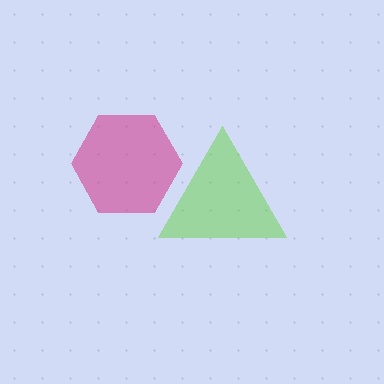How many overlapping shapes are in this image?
There are 2 overlapping shapes in the image.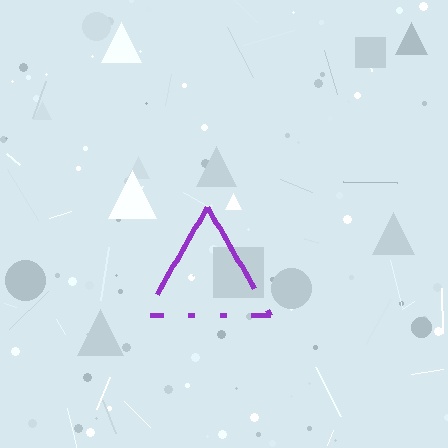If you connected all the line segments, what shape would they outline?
They would outline a triangle.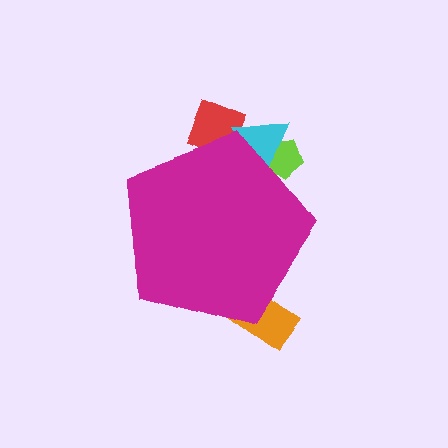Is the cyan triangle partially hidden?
Yes, the cyan triangle is partially hidden behind the magenta pentagon.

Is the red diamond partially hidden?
Yes, the red diamond is partially hidden behind the magenta pentagon.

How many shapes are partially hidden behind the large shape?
4 shapes are partially hidden.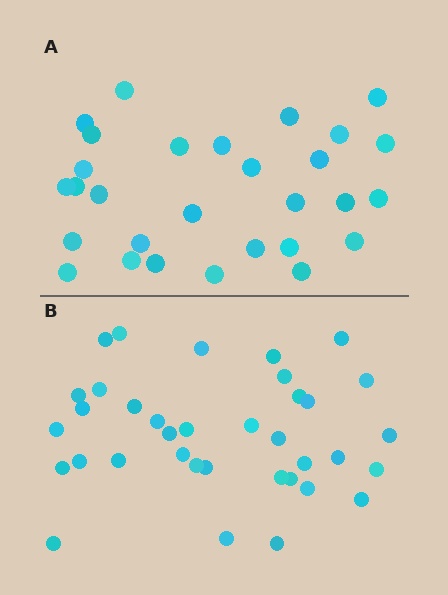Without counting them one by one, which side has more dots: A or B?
Region B (the bottom region) has more dots.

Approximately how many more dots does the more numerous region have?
Region B has roughly 8 or so more dots than region A.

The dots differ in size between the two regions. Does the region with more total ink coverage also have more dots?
No. Region A has more total ink coverage because its dots are larger, but region B actually contains more individual dots. Total area can be misleading — the number of items is what matters here.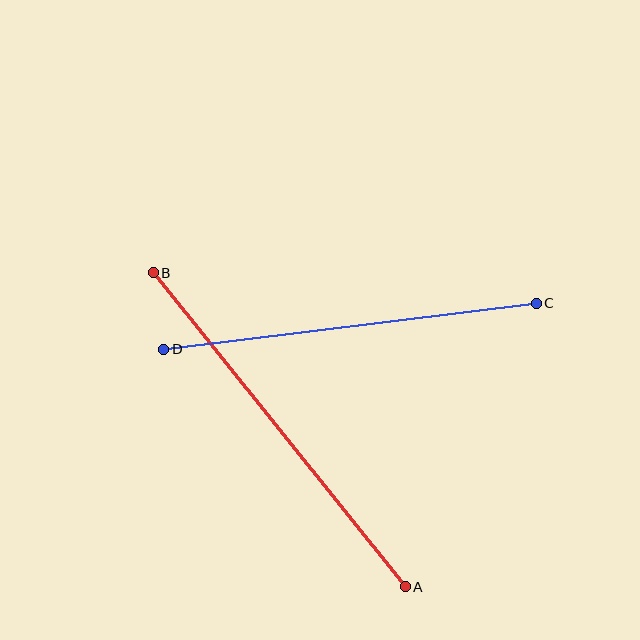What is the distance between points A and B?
The distance is approximately 403 pixels.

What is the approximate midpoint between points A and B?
The midpoint is at approximately (279, 430) pixels.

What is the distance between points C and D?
The distance is approximately 375 pixels.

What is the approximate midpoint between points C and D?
The midpoint is at approximately (350, 326) pixels.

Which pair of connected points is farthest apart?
Points A and B are farthest apart.